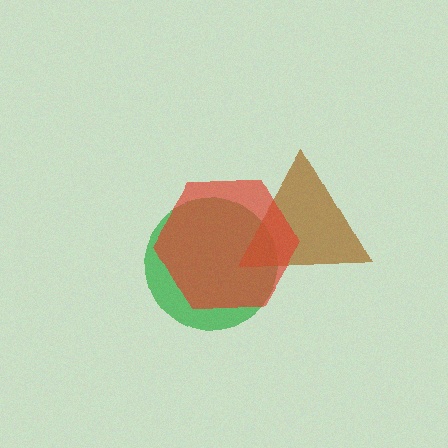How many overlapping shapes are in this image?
There are 3 overlapping shapes in the image.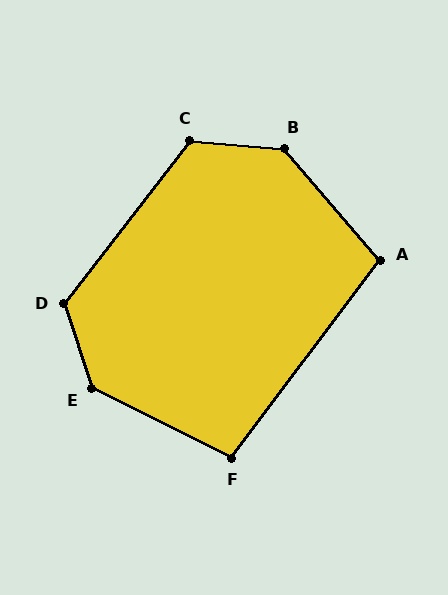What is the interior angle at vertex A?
Approximately 102 degrees (obtuse).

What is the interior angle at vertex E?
Approximately 135 degrees (obtuse).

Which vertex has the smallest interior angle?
F, at approximately 100 degrees.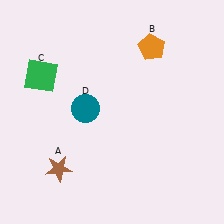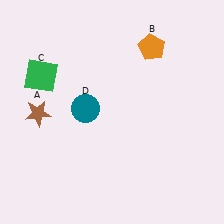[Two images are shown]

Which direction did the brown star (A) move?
The brown star (A) moved up.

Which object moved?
The brown star (A) moved up.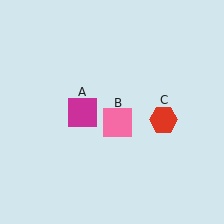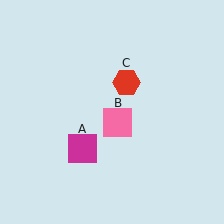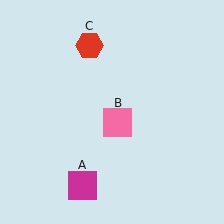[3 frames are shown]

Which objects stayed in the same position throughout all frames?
Pink square (object B) remained stationary.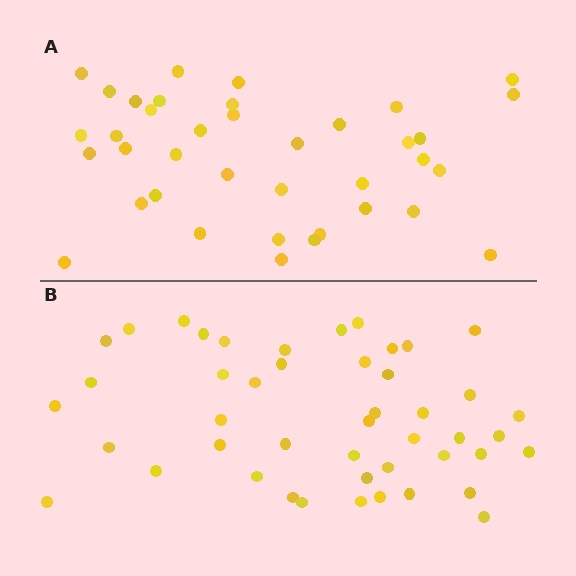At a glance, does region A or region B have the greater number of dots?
Region B (the bottom region) has more dots.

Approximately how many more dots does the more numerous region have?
Region B has roughly 8 or so more dots than region A.